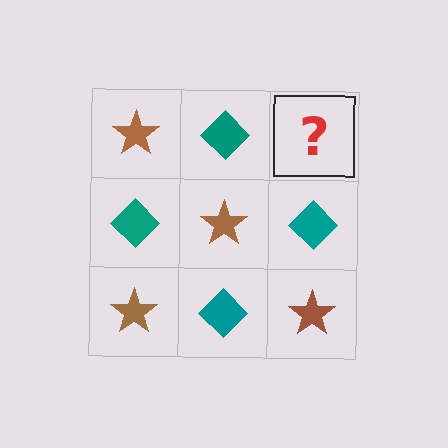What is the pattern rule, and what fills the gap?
The rule is that it alternates brown star and teal diamond in a checkerboard pattern. The gap should be filled with a brown star.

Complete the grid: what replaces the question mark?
The question mark should be replaced with a brown star.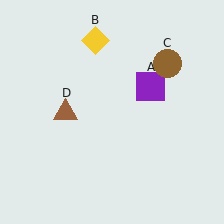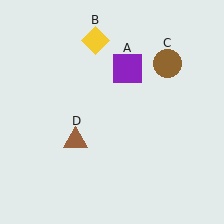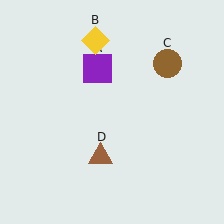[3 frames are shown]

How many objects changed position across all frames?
2 objects changed position: purple square (object A), brown triangle (object D).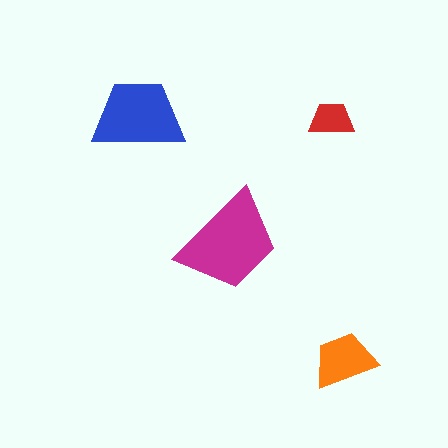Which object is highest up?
The blue trapezoid is topmost.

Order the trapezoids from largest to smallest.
the magenta one, the blue one, the orange one, the red one.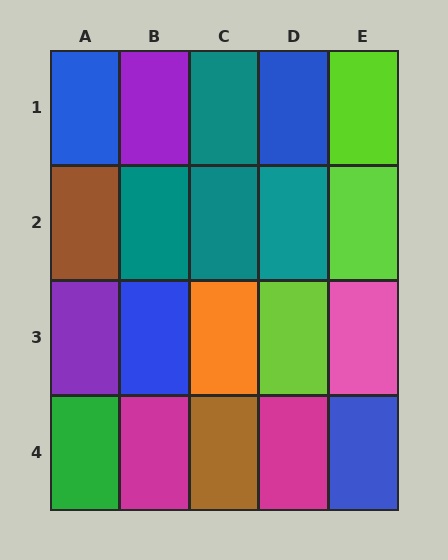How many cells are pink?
1 cell is pink.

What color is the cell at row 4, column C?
Brown.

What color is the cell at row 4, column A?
Green.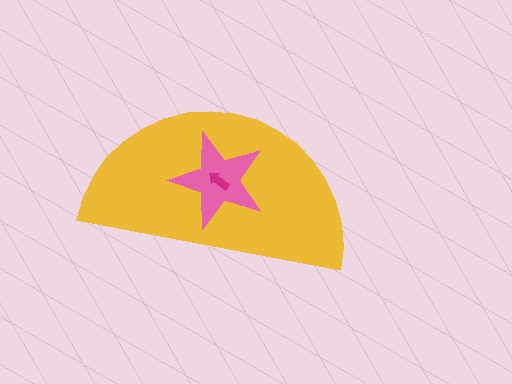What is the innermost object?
The magenta arrow.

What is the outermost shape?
The yellow semicircle.